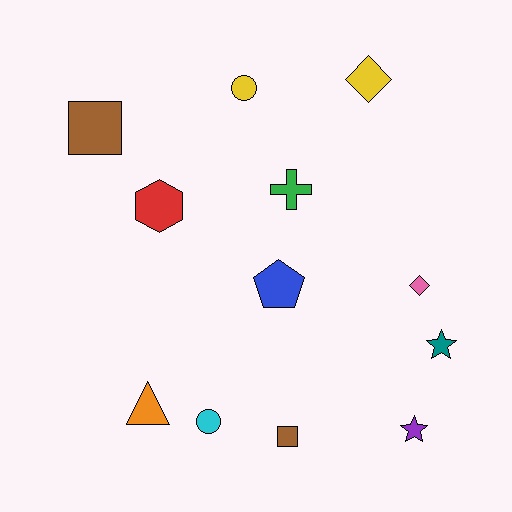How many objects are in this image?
There are 12 objects.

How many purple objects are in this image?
There is 1 purple object.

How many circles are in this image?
There are 2 circles.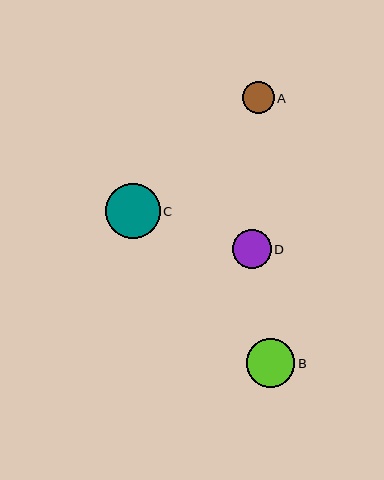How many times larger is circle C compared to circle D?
Circle C is approximately 1.4 times the size of circle D.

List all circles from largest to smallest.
From largest to smallest: C, B, D, A.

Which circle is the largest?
Circle C is the largest with a size of approximately 55 pixels.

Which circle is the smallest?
Circle A is the smallest with a size of approximately 32 pixels.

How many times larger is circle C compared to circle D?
Circle C is approximately 1.4 times the size of circle D.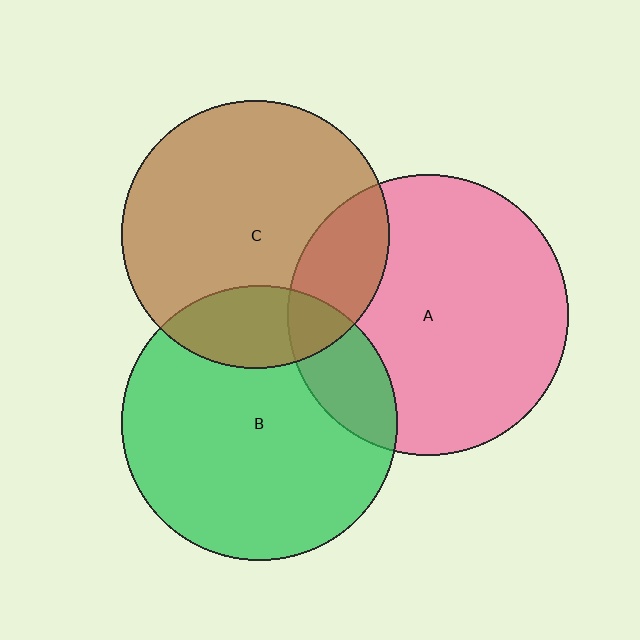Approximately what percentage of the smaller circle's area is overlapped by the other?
Approximately 20%.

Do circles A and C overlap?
Yes.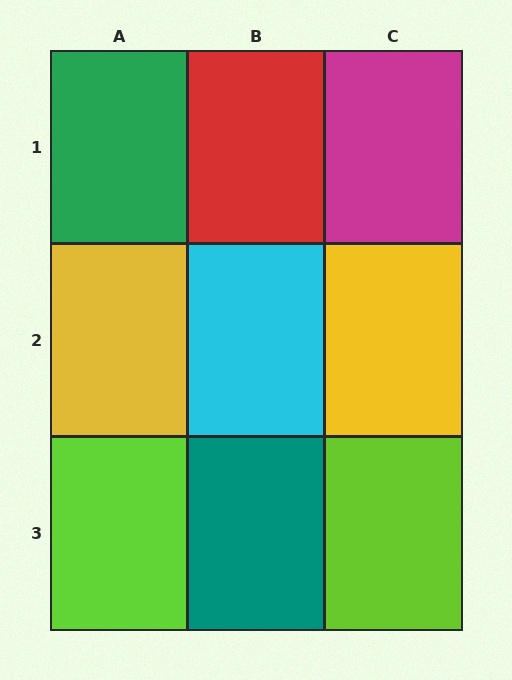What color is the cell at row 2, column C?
Yellow.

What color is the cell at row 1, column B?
Red.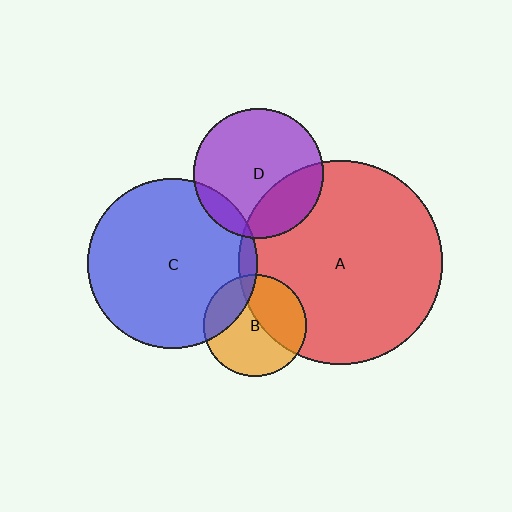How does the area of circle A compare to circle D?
Approximately 2.5 times.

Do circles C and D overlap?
Yes.